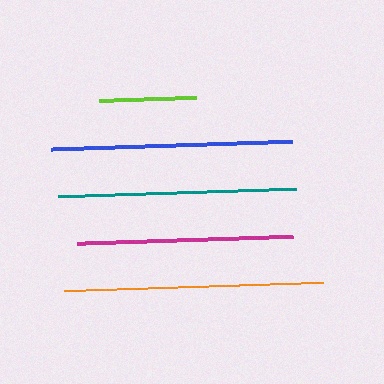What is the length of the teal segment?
The teal segment is approximately 238 pixels long.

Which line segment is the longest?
The orange line is the longest at approximately 258 pixels.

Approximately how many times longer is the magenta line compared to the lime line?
The magenta line is approximately 2.2 times the length of the lime line.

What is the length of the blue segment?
The blue segment is approximately 242 pixels long.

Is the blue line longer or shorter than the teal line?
The blue line is longer than the teal line.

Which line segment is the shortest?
The lime line is the shortest at approximately 97 pixels.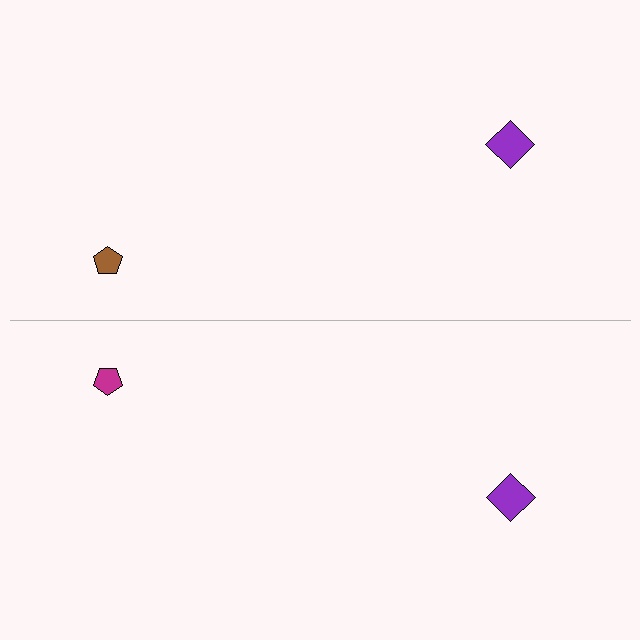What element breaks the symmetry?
The magenta pentagon on the bottom side breaks the symmetry — its mirror counterpart is brown.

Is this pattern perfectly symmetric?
No, the pattern is not perfectly symmetric. The magenta pentagon on the bottom side breaks the symmetry — its mirror counterpart is brown.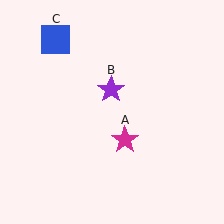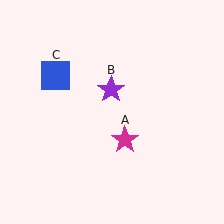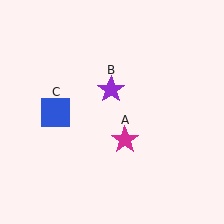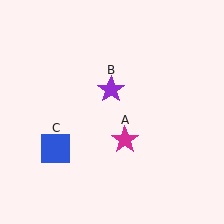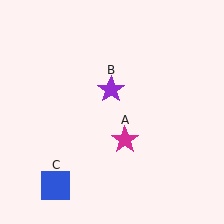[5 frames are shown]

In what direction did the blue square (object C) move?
The blue square (object C) moved down.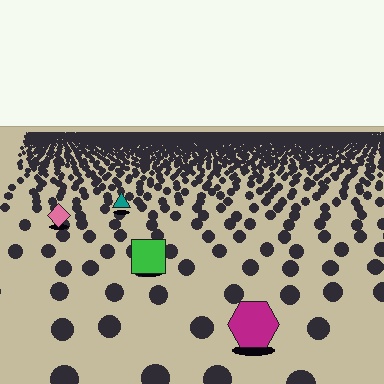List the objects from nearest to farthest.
From nearest to farthest: the magenta hexagon, the green square, the pink diamond, the teal triangle.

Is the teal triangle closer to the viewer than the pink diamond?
No. The pink diamond is closer — you can tell from the texture gradient: the ground texture is coarser near it.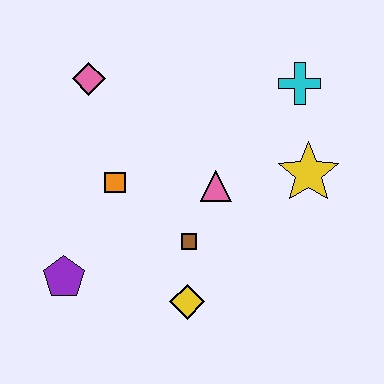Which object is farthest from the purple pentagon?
The cyan cross is farthest from the purple pentagon.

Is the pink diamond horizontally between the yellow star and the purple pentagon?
Yes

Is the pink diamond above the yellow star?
Yes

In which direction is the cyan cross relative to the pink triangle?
The cyan cross is above the pink triangle.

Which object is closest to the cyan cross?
The yellow star is closest to the cyan cross.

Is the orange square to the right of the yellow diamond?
No